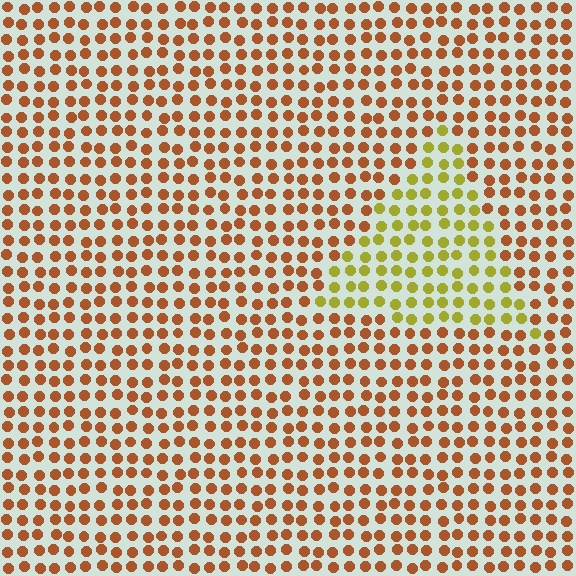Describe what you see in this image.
The image is filled with small brown elements in a uniform arrangement. A triangle-shaped region is visible where the elements are tinted to a slightly different hue, forming a subtle color boundary.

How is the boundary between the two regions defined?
The boundary is defined purely by a slight shift in hue (about 45 degrees). Spacing, size, and orientation are identical on both sides.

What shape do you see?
I see a triangle.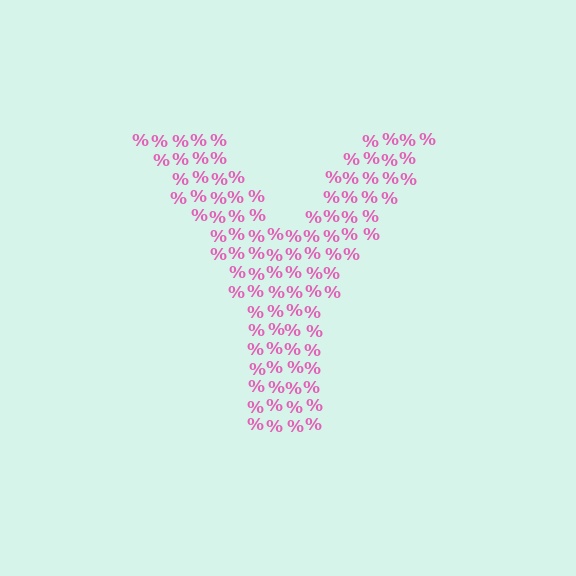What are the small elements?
The small elements are percent signs.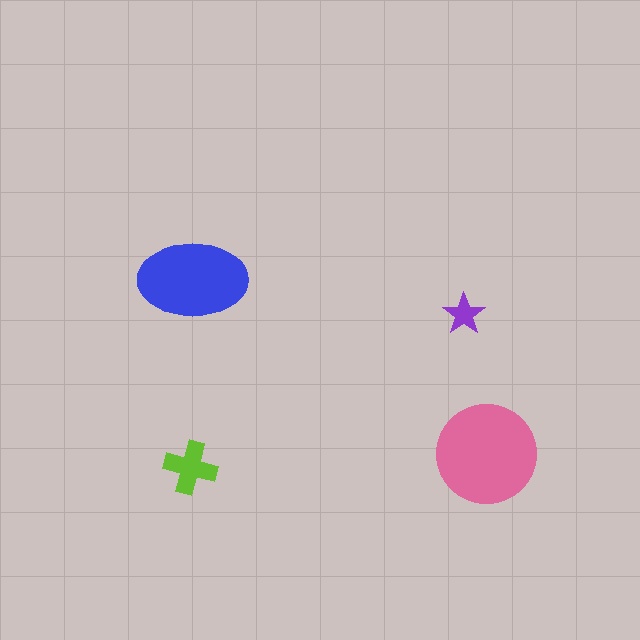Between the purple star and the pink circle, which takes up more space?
The pink circle.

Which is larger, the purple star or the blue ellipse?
The blue ellipse.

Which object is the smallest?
The purple star.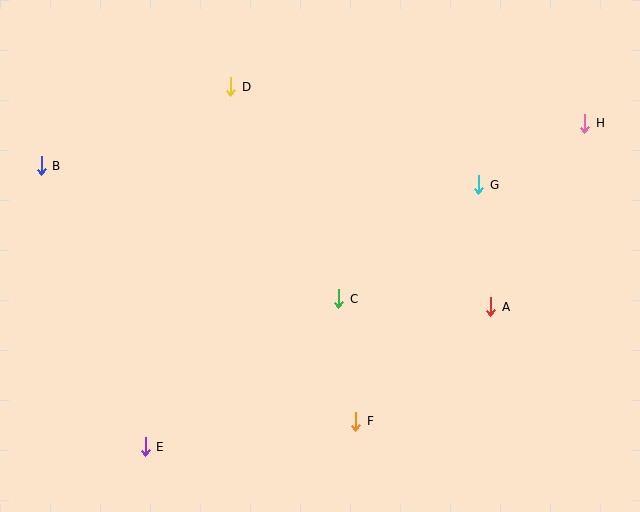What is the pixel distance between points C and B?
The distance between C and B is 326 pixels.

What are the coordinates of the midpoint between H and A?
The midpoint between H and A is at (538, 215).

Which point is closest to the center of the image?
Point C at (339, 299) is closest to the center.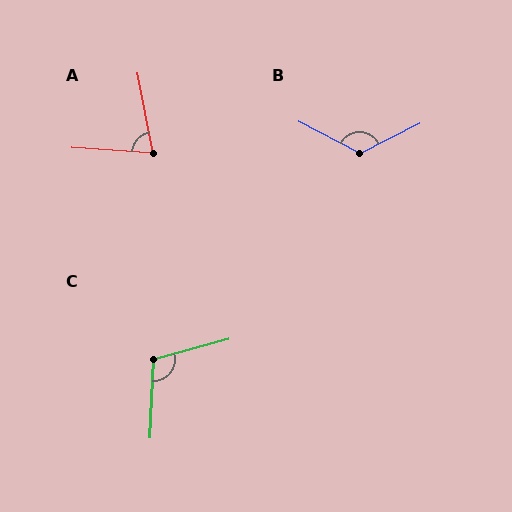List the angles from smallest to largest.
A (76°), C (108°), B (125°).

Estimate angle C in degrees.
Approximately 108 degrees.